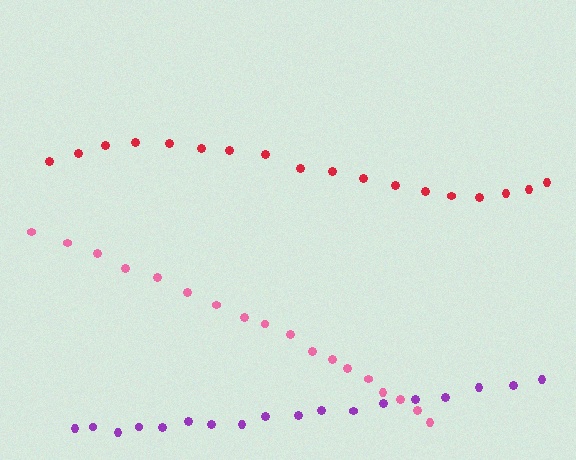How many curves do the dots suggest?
There are 3 distinct paths.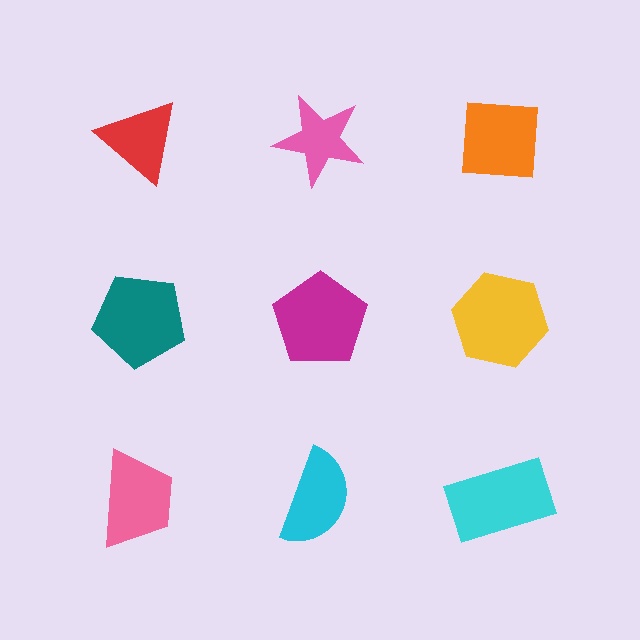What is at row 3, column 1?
A pink trapezoid.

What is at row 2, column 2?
A magenta pentagon.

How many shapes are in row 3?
3 shapes.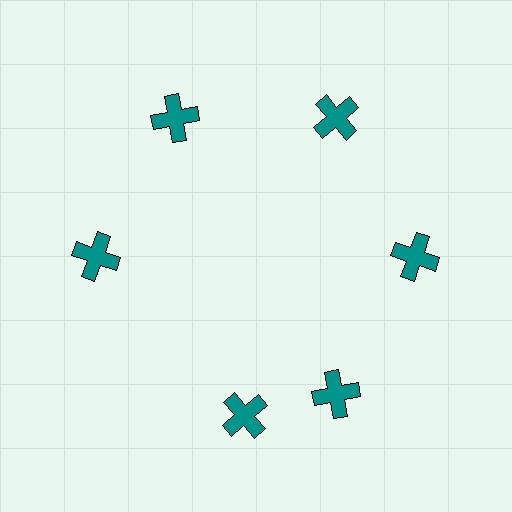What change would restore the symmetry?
The symmetry would be restored by rotating it back into even spacing with its neighbors so that all 6 crosses sit at equal angles and equal distance from the center.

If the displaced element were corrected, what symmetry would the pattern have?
It would have 6-fold rotational symmetry — the pattern would map onto itself every 60 degrees.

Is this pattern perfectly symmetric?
No. The 6 teal crosses are arranged in a ring, but one element near the 7 o'clock position is rotated out of alignment along the ring, breaking the 6-fold rotational symmetry.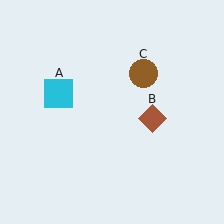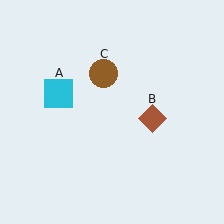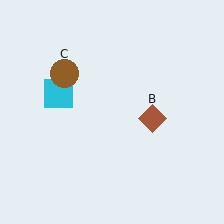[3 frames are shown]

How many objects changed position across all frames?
1 object changed position: brown circle (object C).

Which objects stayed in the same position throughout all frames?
Cyan square (object A) and brown diamond (object B) remained stationary.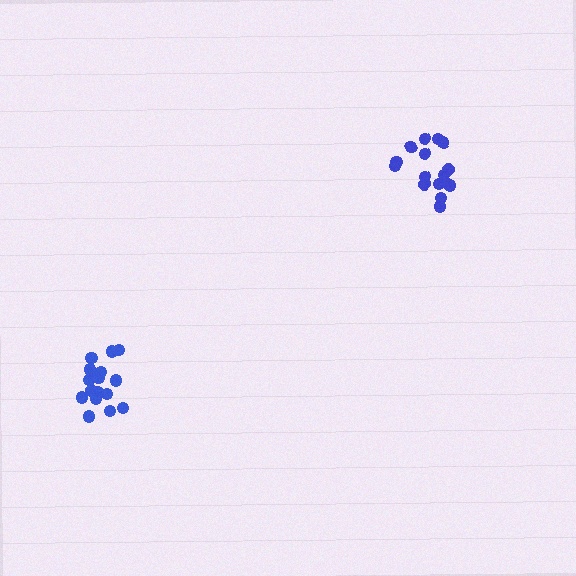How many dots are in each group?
Group 1: 17 dots, Group 2: 16 dots (33 total).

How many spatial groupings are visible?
There are 2 spatial groupings.